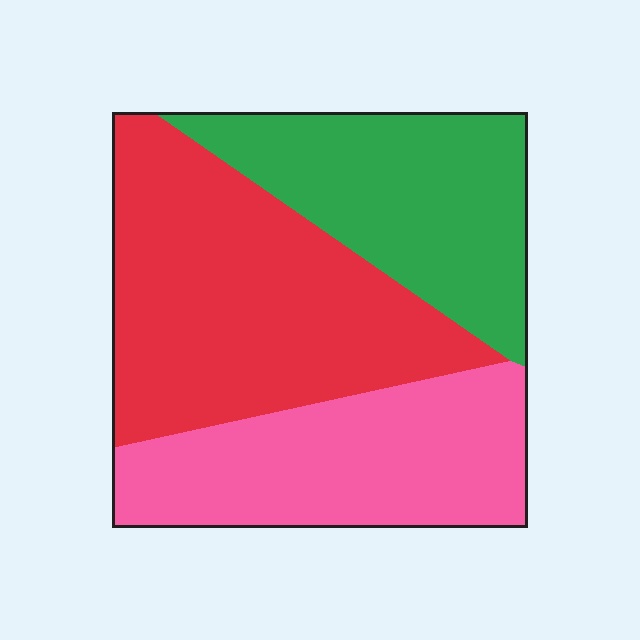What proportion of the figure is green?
Green covers around 30% of the figure.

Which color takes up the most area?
Red, at roughly 40%.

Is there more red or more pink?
Red.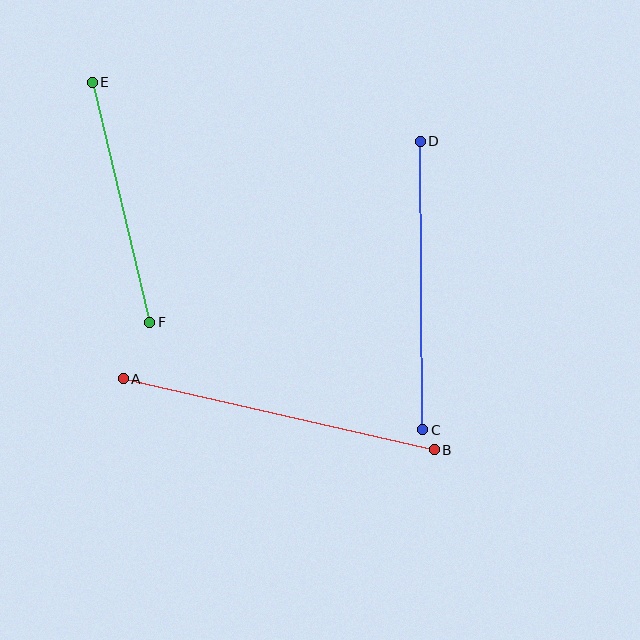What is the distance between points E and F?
The distance is approximately 246 pixels.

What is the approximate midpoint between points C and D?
The midpoint is at approximately (421, 286) pixels.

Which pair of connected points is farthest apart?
Points A and B are farthest apart.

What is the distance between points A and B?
The distance is approximately 319 pixels.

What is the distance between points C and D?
The distance is approximately 288 pixels.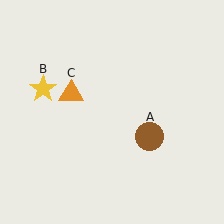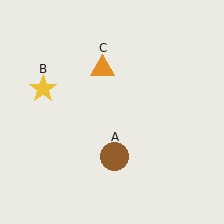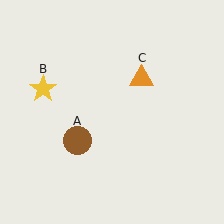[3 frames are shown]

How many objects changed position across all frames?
2 objects changed position: brown circle (object A), orange triangle (object C).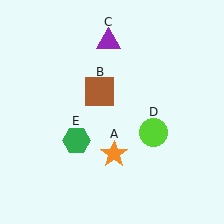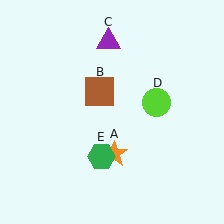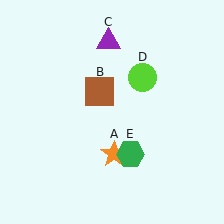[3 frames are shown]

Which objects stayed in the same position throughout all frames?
Orange star (object A) and brown square (object B) and purple triangle (object C) remained stationary.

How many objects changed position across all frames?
2 objects changed position: lime circle (object D), green hexagon (object E).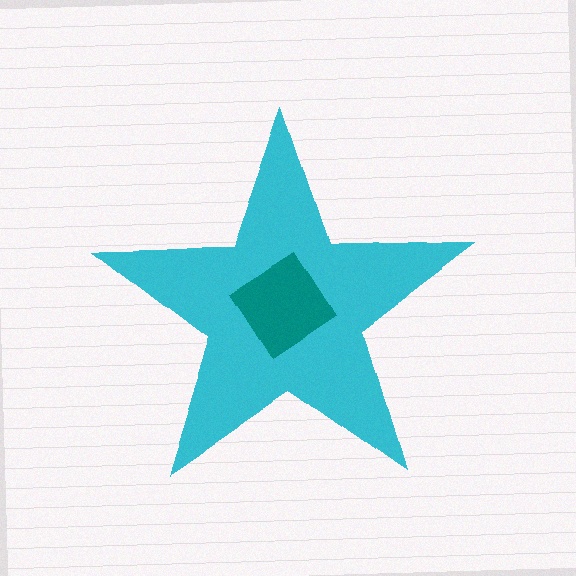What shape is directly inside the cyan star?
The teal diamond.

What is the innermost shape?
The teal diamond.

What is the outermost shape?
The cyan star.